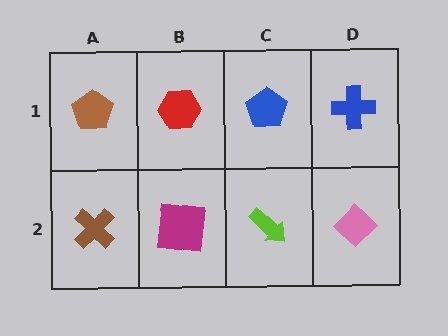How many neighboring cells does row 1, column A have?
2.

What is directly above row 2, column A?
A brown pentagon.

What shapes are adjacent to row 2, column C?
A blue pentagon (row 1, column C), a magenta square (row 2, column B), a pink diamond (row 2, column D).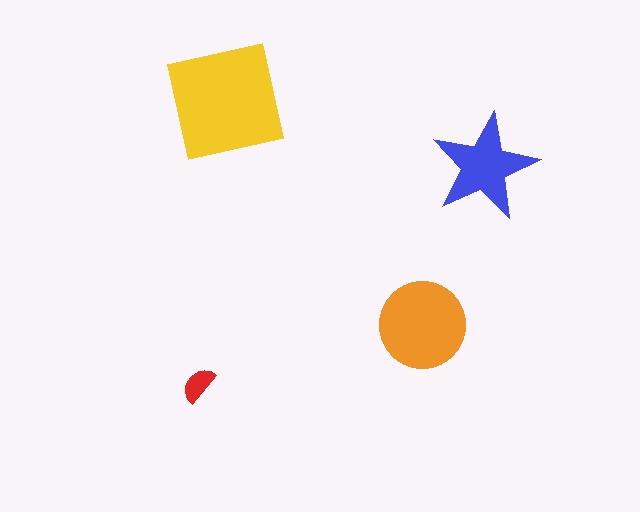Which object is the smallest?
The red semicircle.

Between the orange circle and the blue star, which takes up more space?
The orange circle.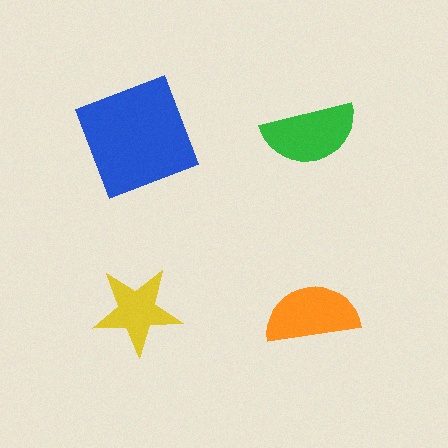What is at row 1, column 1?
A blue square.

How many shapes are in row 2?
2 shapes.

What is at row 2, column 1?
A yellow star.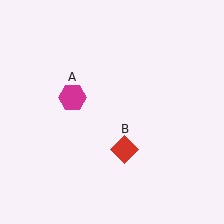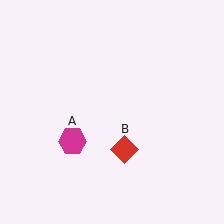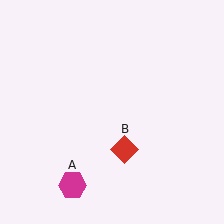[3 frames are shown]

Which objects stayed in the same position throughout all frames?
Red diamond (object B) remained stationary.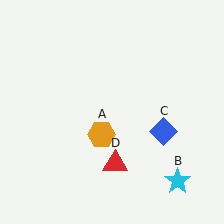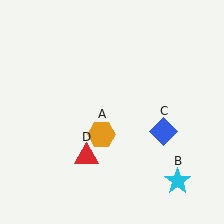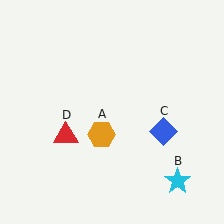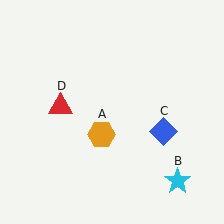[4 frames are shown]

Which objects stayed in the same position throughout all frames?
Orange hexagon (object A) and cyan star (object B) and blue diamond (object C) remained stationary.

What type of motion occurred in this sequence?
The red triangle (object D) rotated clockwise around the center of the scene.